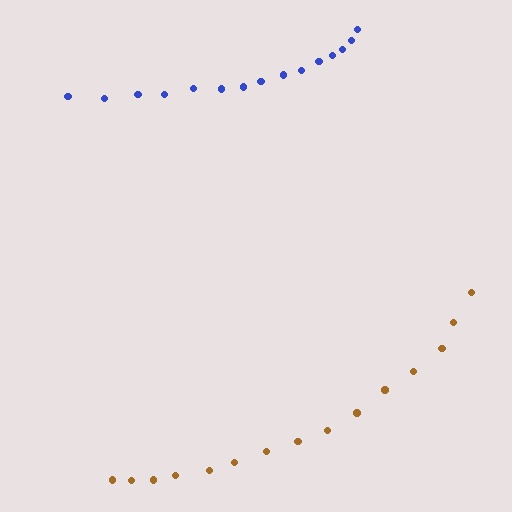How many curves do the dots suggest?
There are 2 distinct paths.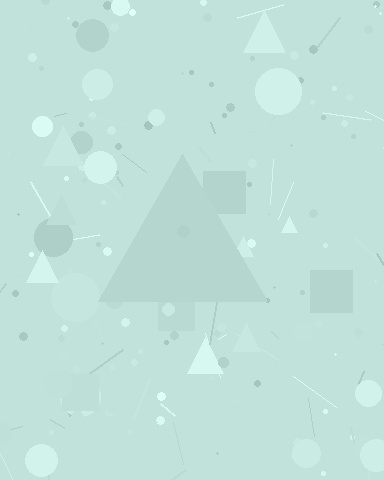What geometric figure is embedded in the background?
A triangle is embedded in the background.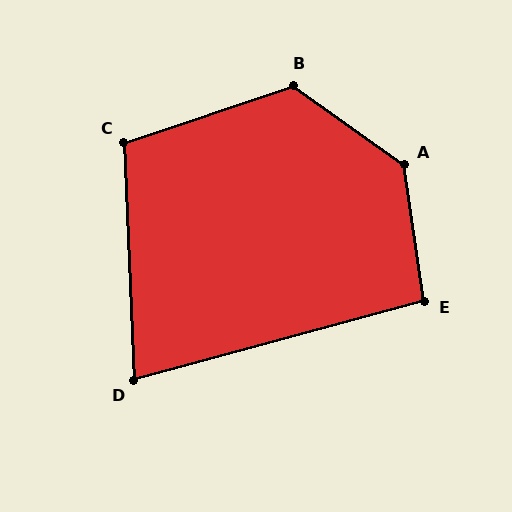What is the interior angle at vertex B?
Approximately 126 degrees (obtuse).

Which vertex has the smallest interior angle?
D, at approximately 77 degrees.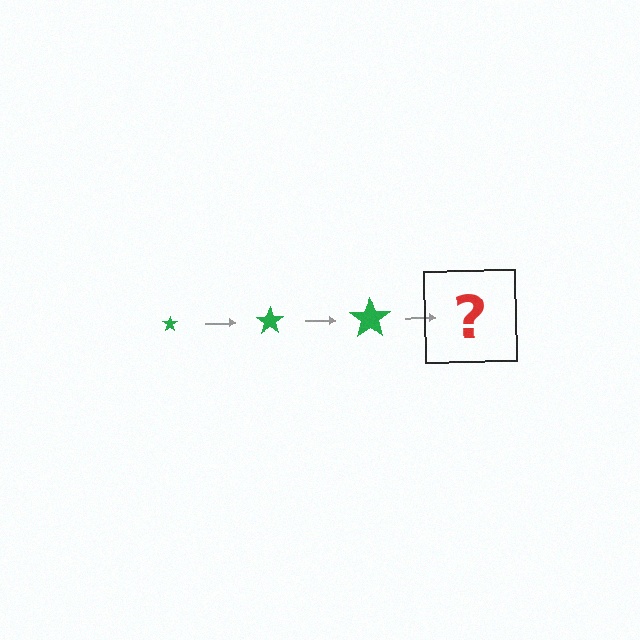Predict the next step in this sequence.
The next step is a green star, larger than the previous one.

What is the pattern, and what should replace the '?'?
The pattern is that the star gets progressively larger each step. The '?' should be a green star, larger than the previous one.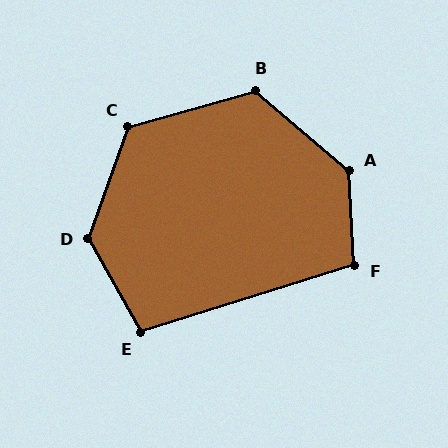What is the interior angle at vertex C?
Approximately 125 degrees (obtuse).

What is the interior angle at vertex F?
Approximately 105 degrees (obtuse).